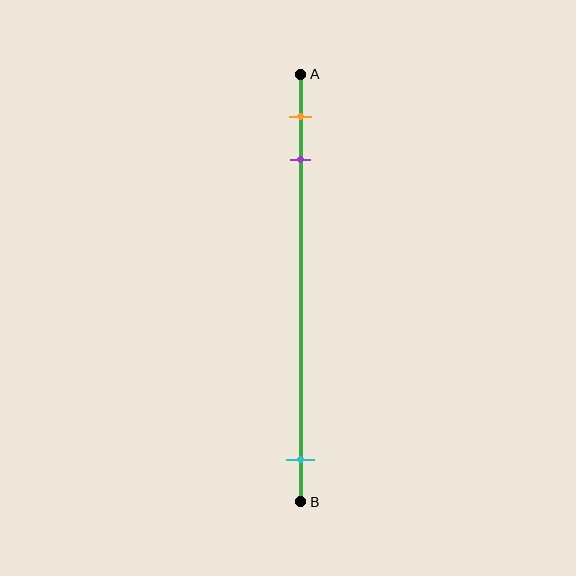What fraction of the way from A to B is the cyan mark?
The cyan mark is approximately 90% (0.9) of the way from A to B.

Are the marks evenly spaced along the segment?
No, the marks are not evenly spaced.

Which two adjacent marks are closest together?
The orange and purple marks are the closest adjacent pair.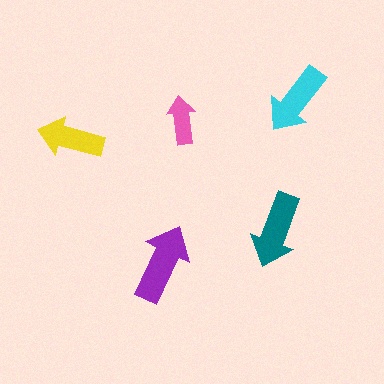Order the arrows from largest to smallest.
the purple one, the teal one, the cyan one, the yellow one, the pink one.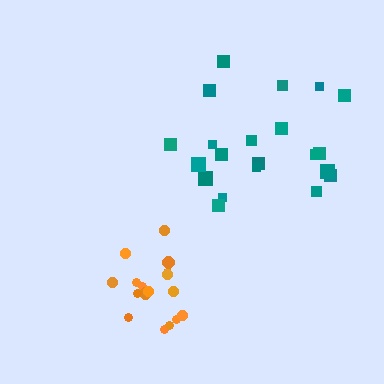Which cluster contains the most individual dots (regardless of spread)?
Teal (21).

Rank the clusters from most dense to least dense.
orange, teal.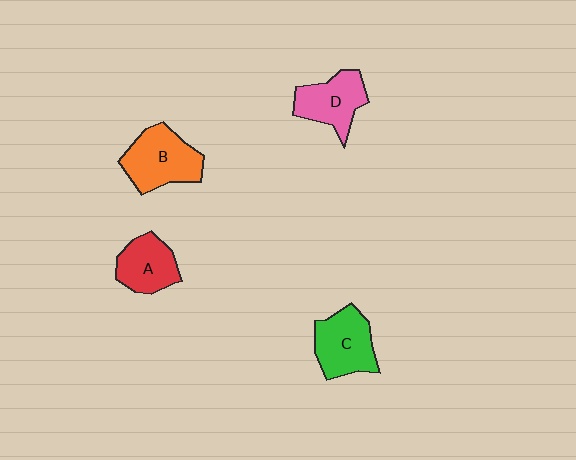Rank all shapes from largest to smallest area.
From largest to smallest: B (orange), C (green), D (pink), A (red).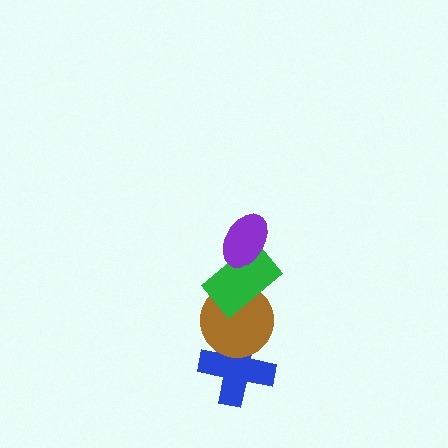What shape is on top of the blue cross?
The brown circle is on top of the blue cross.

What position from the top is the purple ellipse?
The purple ellipse is 1st from the top.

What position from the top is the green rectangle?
The green rectangle is 2nd from the top.